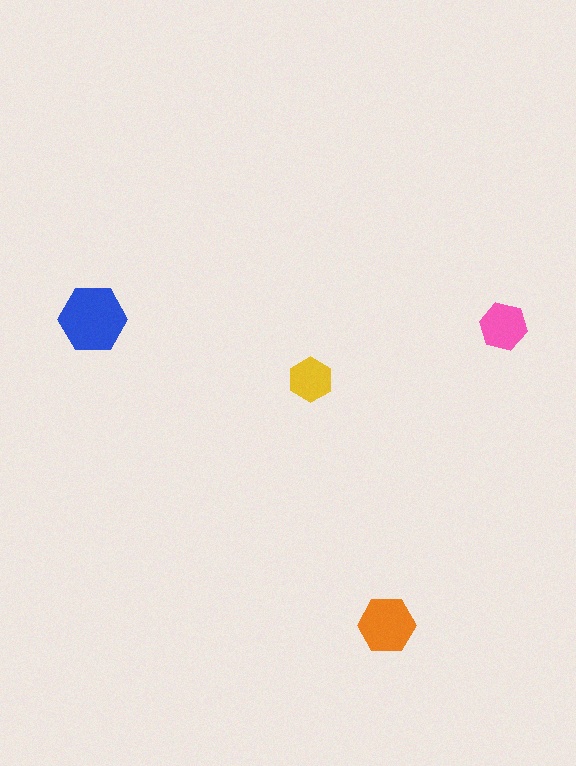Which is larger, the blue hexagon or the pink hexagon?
The blue one.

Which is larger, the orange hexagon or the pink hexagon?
The orange one.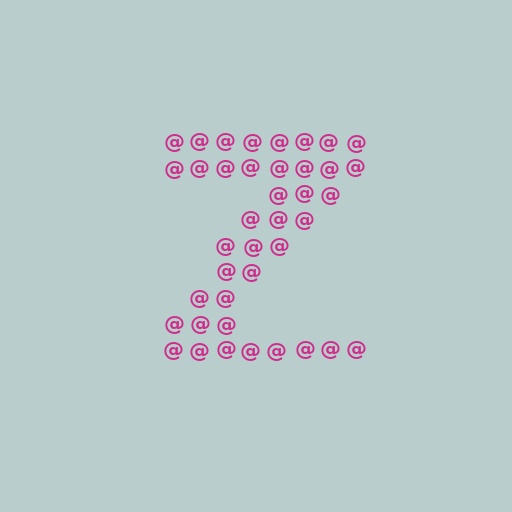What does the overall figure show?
The overall figure shows the letter Z.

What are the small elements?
The small elements are at signs.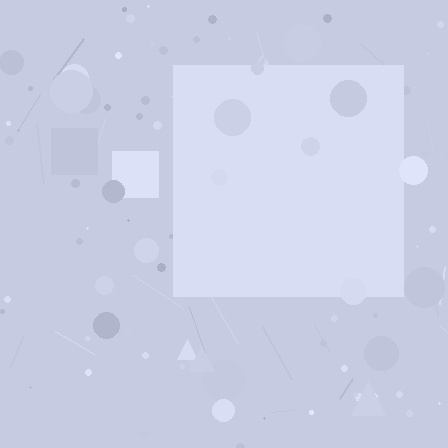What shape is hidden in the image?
A square is hidden in the image.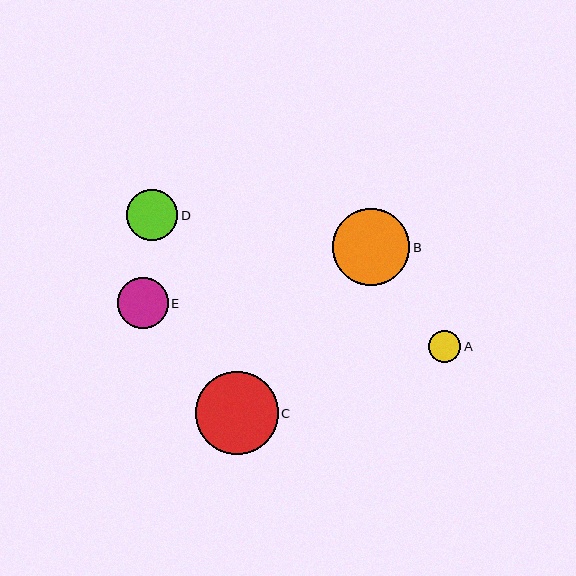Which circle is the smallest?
Circle A is the smallest with a size of approximately 33 pixels.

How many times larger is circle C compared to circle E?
Circle C is approximately 1.6 times the size of circle E.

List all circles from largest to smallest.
From largest to smallest: C, B, D, E, A.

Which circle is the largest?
Circle C is the largest with a size of approximately 83 pixels.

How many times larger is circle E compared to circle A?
Circle E is approximately 1.6 times the size of circle A.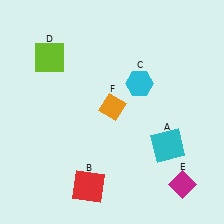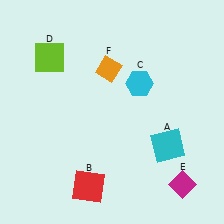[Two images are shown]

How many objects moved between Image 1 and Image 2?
1 object moved between the two images.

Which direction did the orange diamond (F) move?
The orange diamond (F) moved up.